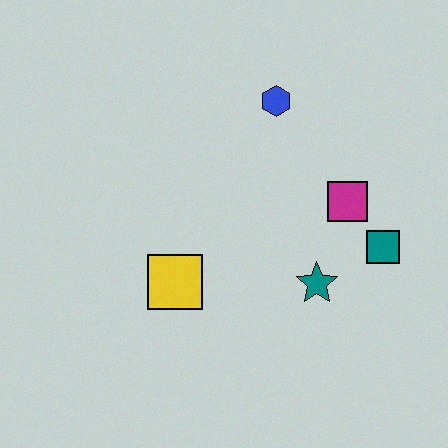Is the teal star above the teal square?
No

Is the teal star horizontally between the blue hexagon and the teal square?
Yes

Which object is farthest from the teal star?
The blue hexagon is farthest from the teal star.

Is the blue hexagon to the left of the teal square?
Yes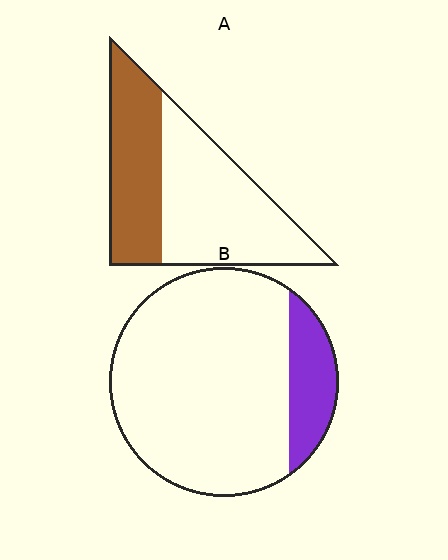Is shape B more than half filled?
No.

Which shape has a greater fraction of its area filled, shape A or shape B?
Shape A.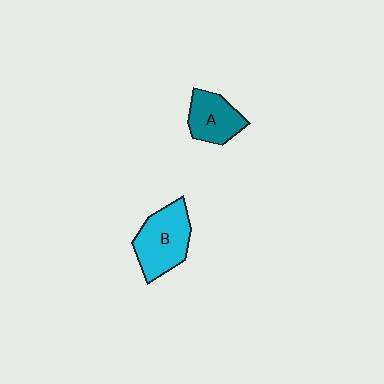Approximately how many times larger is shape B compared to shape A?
Approximately 1.4 times.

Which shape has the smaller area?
Shape A (teal).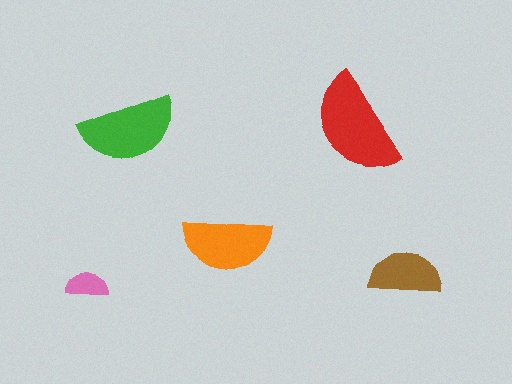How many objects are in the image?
There are 5 objects in the image.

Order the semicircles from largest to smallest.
the red one, the green one, the orange one, the brown one, the pink one.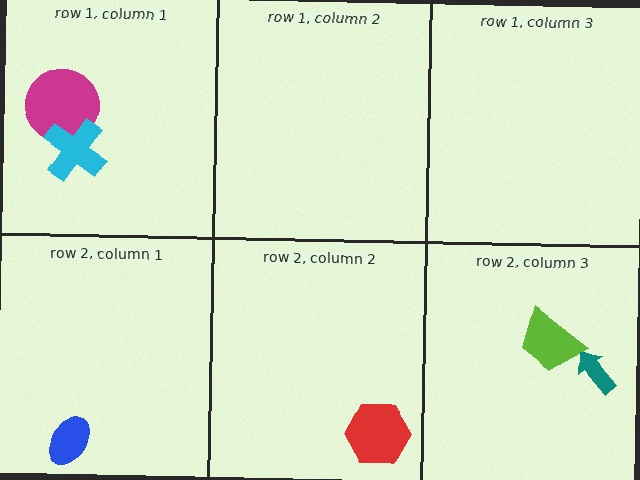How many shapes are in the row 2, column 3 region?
2.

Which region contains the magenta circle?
The row 1, column 1 region.